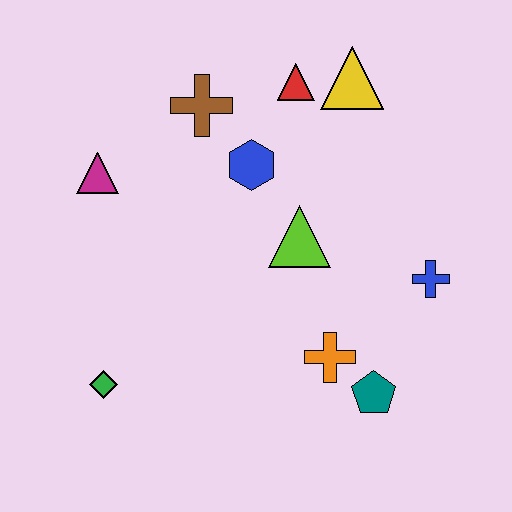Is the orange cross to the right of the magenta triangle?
Yes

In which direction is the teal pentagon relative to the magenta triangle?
The teal pentagon is to the right of the magenta triangle.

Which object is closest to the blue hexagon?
The brown cross is closest to the blue hexagon.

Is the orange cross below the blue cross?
Yes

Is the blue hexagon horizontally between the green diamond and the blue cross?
Yes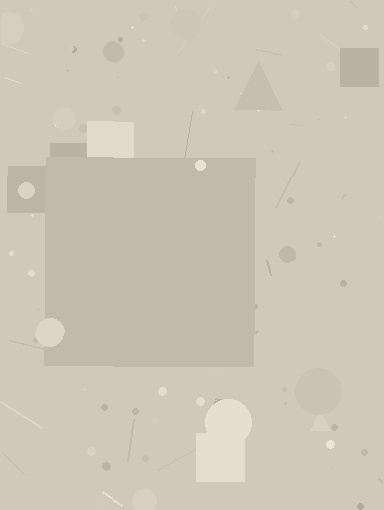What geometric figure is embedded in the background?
A square is embedded in the background.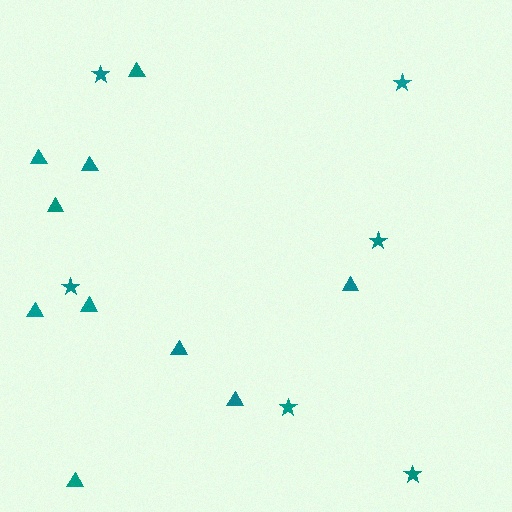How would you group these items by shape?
There are 2 groups: one group of stars (6) and one group of triangles (10).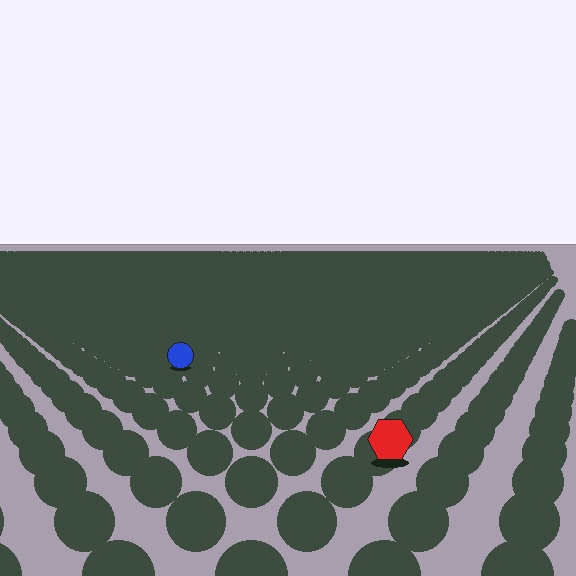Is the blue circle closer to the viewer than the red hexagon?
No. The red hexagon is closer — you can tell from the texture gradient: the ground texture is coarser near it.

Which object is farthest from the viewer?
The blue circle is farthest from the viewer. It appears smaller and the ground texture around it is denser.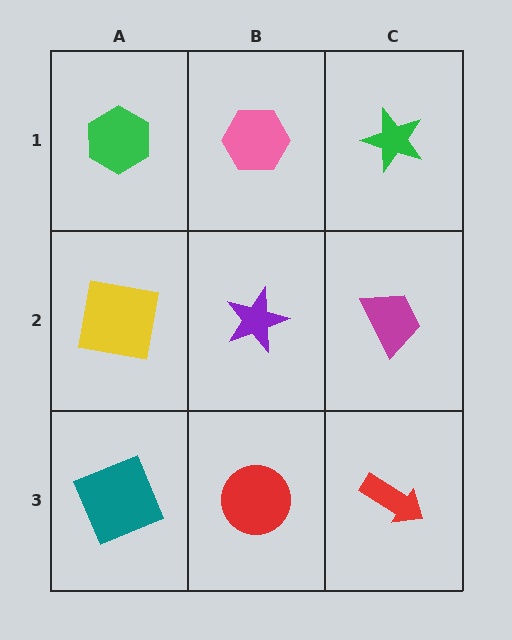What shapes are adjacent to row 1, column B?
A purple star (row 2, column B), a green hexagon (row 1, column A), a green star (row 1, column C).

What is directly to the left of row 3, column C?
A red circle.